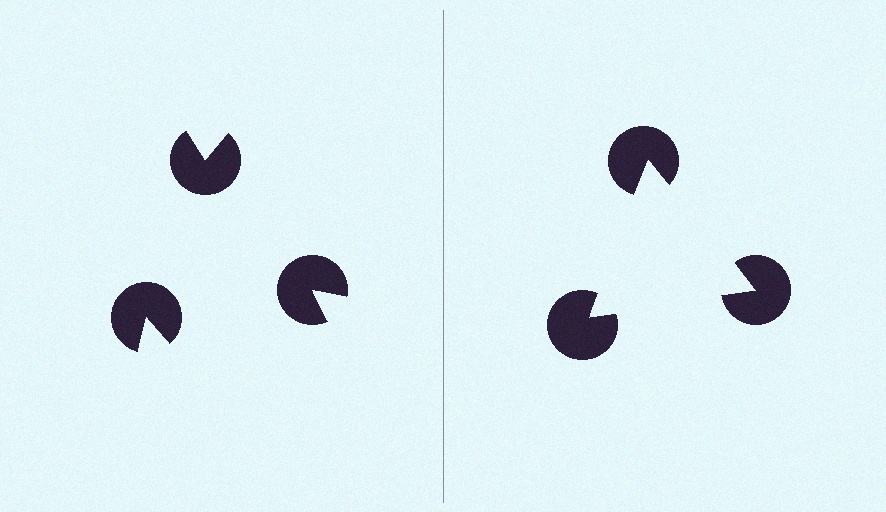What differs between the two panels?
The pac-man discs are positioned identically on both sides; only the wedge orientations differ. On the right they align to a triangle; on the left they are misaligned.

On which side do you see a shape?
An illusory triangle appears on the right side. On the left side the wedge cuts are rotated, so no coherent shape forms.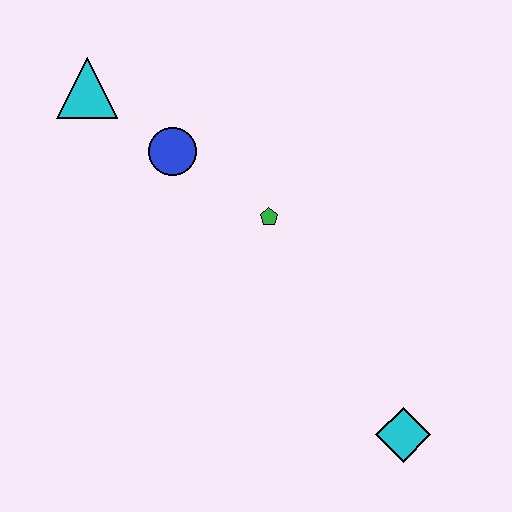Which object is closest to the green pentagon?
The blue circle is closest to the green pentagon.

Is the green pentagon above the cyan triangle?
No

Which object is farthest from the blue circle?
The cyan diamond is farthest from the blue circle.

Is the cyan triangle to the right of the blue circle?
No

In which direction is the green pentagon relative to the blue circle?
The green pentagon is to the right of the blue circle.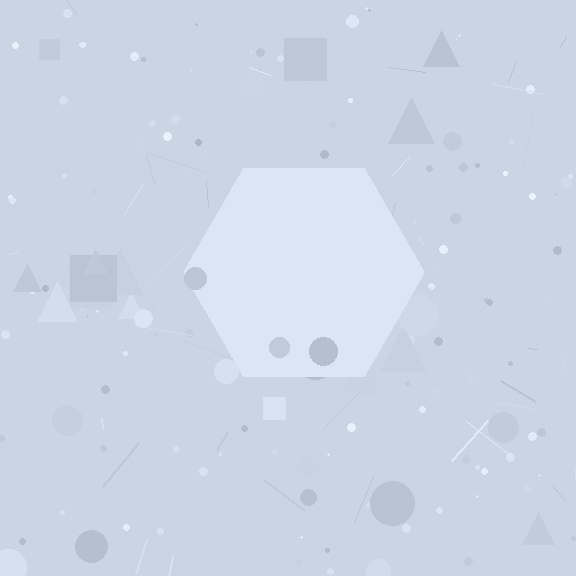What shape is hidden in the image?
A hexagon is hidden in the image.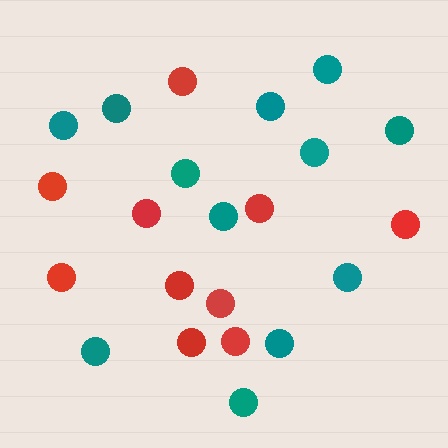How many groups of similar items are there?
There are 2 groups: one group of teal circles (12) and one group of red circles (10).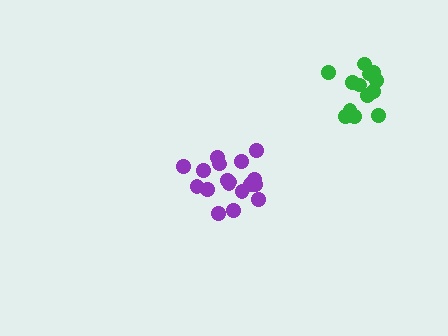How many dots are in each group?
Group 1: 18 dots, Group 2: 13 dots (31 total).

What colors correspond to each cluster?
The clusters are colored: purple, green.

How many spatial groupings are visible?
There are 2 spatial groupings.